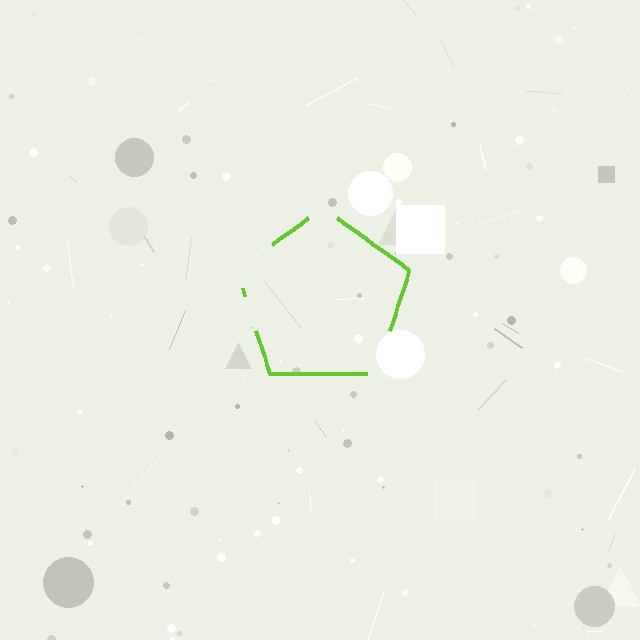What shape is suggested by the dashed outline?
The dashed outline suggests a pentagon.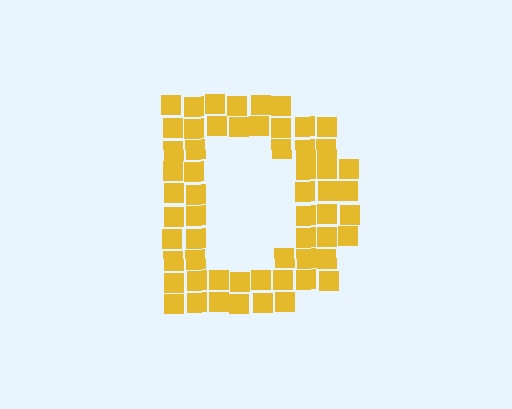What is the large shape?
The large shape is the letter D.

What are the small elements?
The small elements are squares.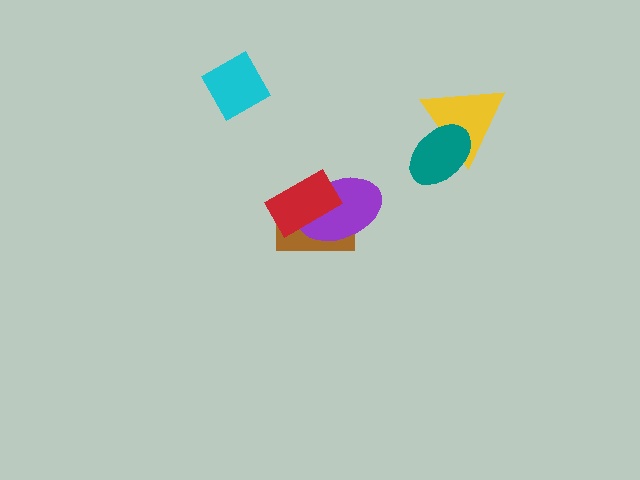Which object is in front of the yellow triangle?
The teal ellipse is in front of the yellow triangle.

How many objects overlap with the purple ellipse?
2 objects overlap with the purple ellipse.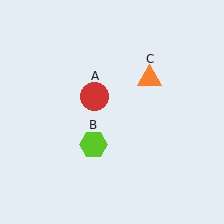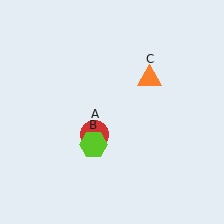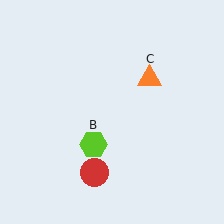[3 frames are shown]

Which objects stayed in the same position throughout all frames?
Lime hexagon (object B) and orange triangle (object C) remained stationary.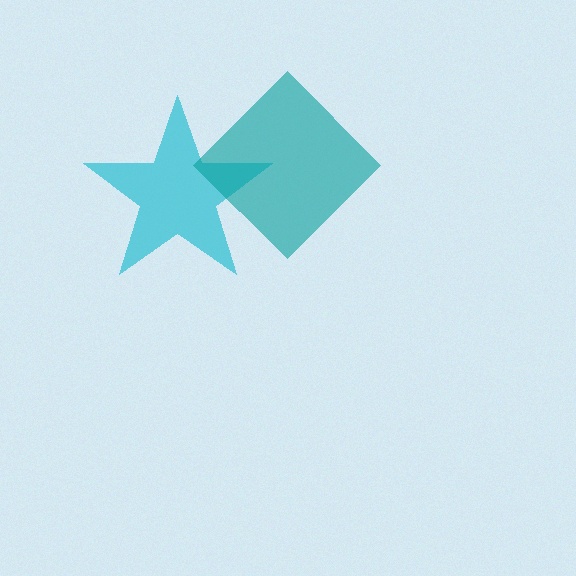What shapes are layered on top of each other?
The layered shapes are: a cyan star, a teal diamond.